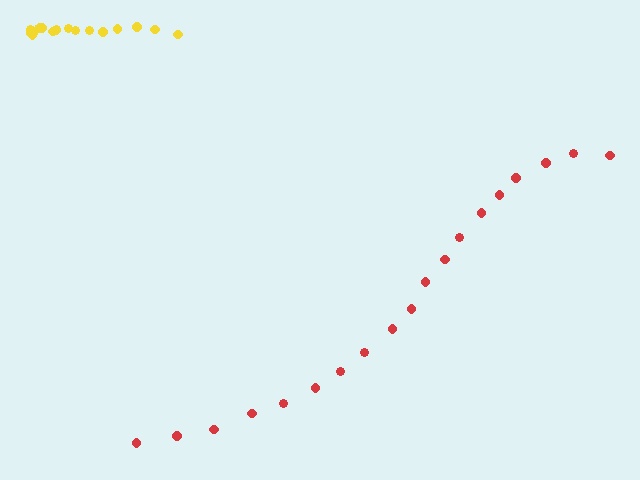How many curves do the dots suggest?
There are 2 distinct paths.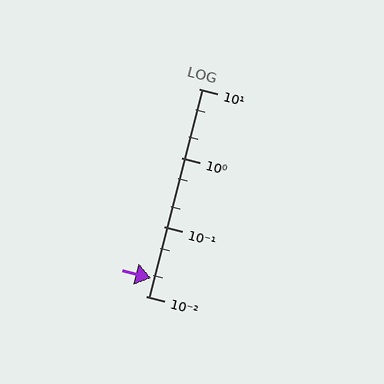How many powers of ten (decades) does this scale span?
The scale spans 3 decades, from 0.01 to 10.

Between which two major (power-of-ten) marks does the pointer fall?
The pointer is between 0.01 and 0.1.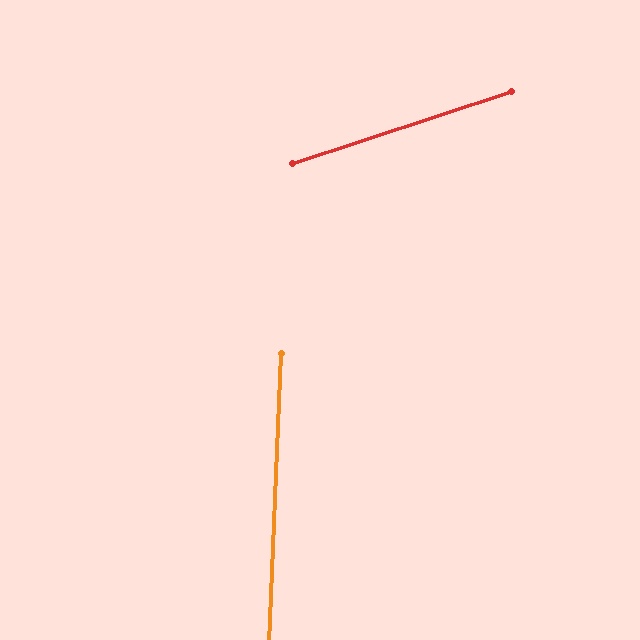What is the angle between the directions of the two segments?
Approximately 70 degrees.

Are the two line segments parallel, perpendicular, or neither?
Neither parallel nor perpendicular — they differ by about 70°.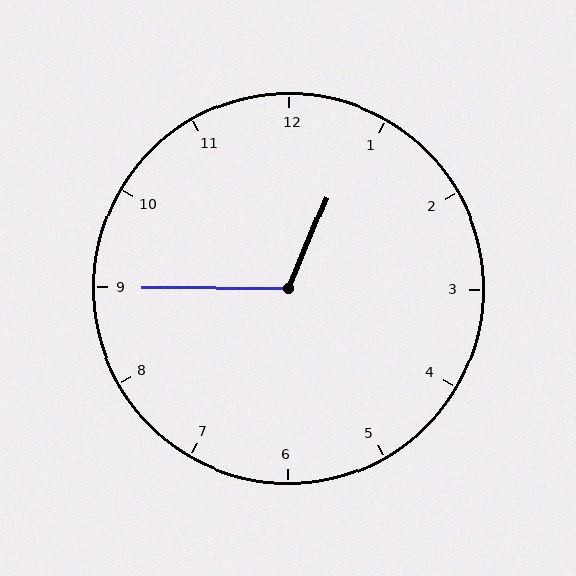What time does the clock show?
12:45.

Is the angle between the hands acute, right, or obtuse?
It is obtuse.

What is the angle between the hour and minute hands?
Approximately 112 degrees.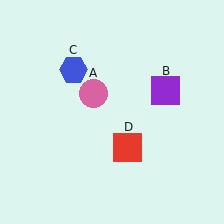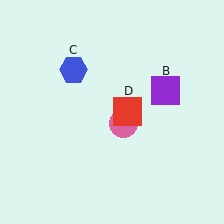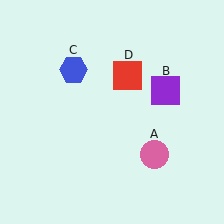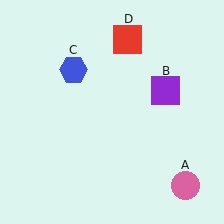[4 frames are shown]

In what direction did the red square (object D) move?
The red square (object D) moved up.